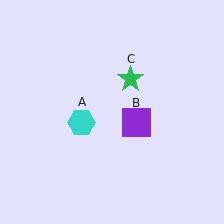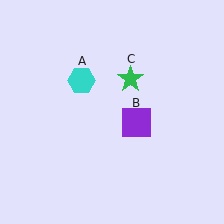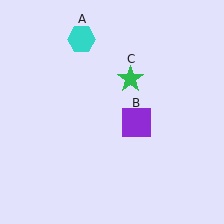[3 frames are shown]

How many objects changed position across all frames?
1 object changed position: cyan hexagon (object A).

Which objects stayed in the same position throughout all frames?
Purple square (object B) and green star (object C) remained stationary.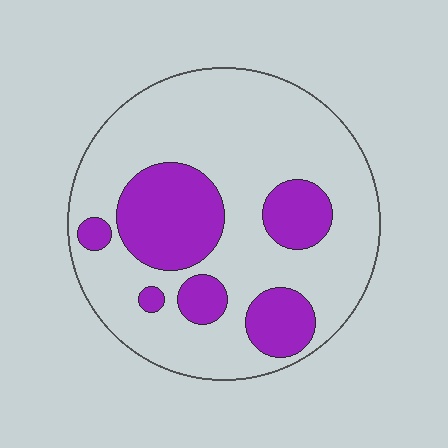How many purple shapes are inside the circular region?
6.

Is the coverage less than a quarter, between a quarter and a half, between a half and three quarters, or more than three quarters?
Between a quarter and a half.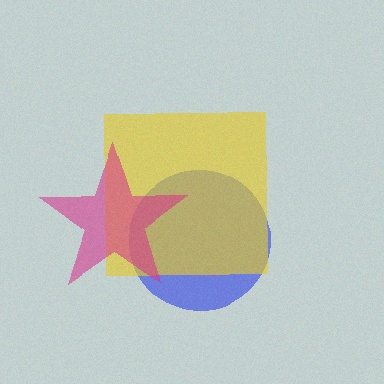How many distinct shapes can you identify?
There are 3 distinct shapes: a blue circle, a yellow square, a magenta star.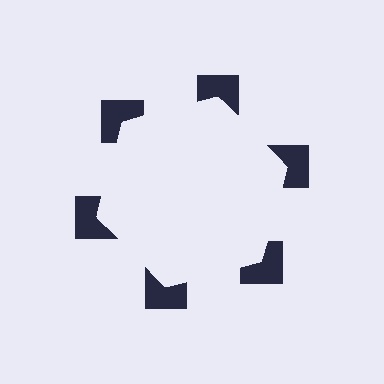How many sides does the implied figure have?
6 sides.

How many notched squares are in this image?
There are 6 — one at each vertex of the illusory hexagon.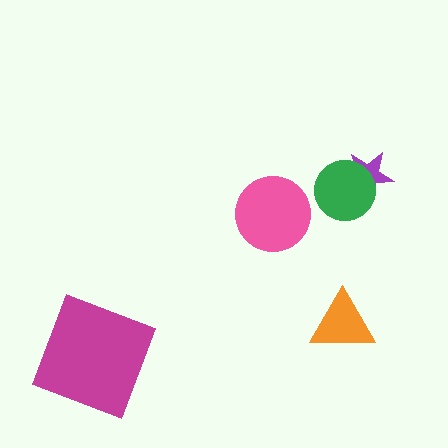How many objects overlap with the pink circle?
0 objects overlap with the pink circle.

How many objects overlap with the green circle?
1 object overlaps with the green circle.